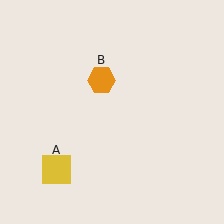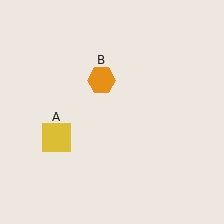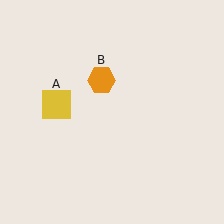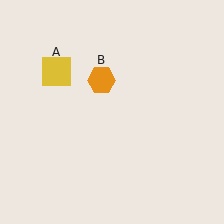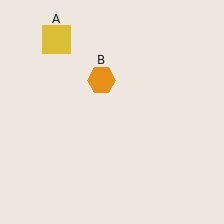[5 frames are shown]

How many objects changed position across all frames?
1 object changed position: yellow square (object A).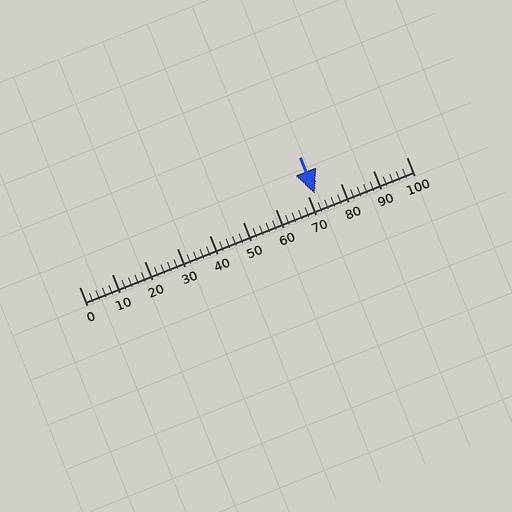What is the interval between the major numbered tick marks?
The major tick marks are spaced 10 units apart.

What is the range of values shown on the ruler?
The ruler shows values from 0 to 100.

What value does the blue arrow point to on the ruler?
The blue arrow points to approximately 72.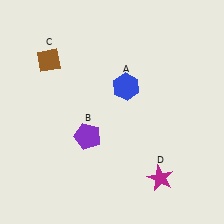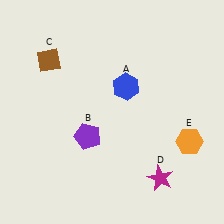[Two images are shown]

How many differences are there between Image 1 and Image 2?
There is 1 difference between the two images.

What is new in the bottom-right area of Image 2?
An orange hexagon (E) was added in the bottom-right area of Image 2.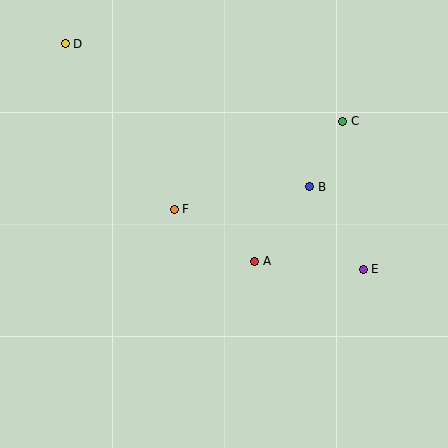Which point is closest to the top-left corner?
Point D is closest to the top-left corner.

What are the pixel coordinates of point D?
Point D is at (65, 44).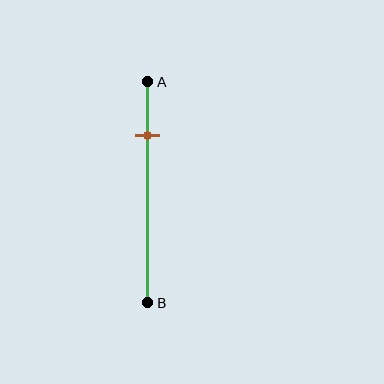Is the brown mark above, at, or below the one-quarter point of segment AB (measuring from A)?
The brown mark is approximately at the one-quarter point of segment AB.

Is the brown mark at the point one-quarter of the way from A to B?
Yes, the mark is approximately at the one-quarter point.